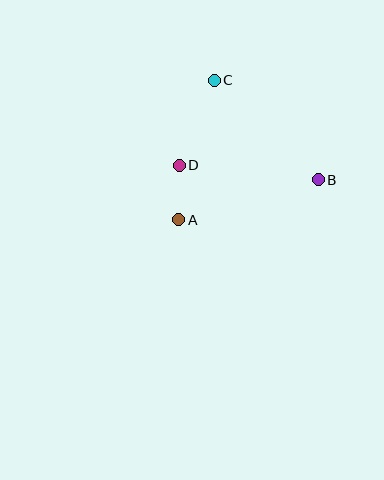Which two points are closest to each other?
Points A and D are closest to each other.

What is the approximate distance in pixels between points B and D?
The distance between B and D is approximately 139 pixels.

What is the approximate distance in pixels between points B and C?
The distance between B and C is approximately 144 pixels.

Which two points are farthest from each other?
Points A and B are farthest from each other.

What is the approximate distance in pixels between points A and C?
The distance between A and C is approximately 144 pixels.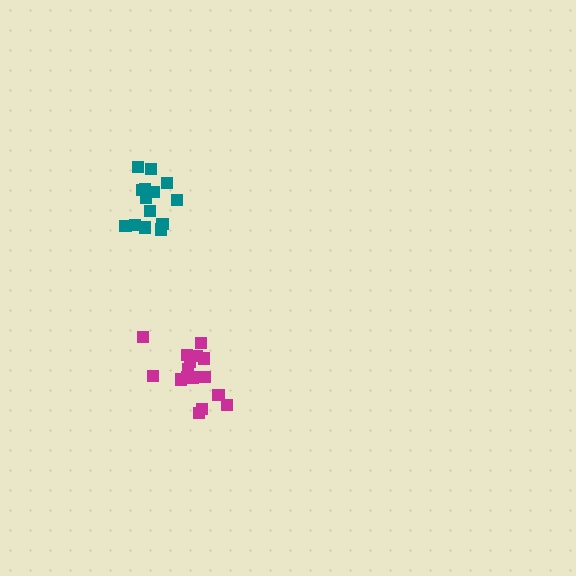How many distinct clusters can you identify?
There are 2 distinct clusters.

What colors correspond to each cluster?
The clusters are colored: teal, magenta.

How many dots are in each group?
Group 1: 14 dots, Group 2: 16 dots (30 total).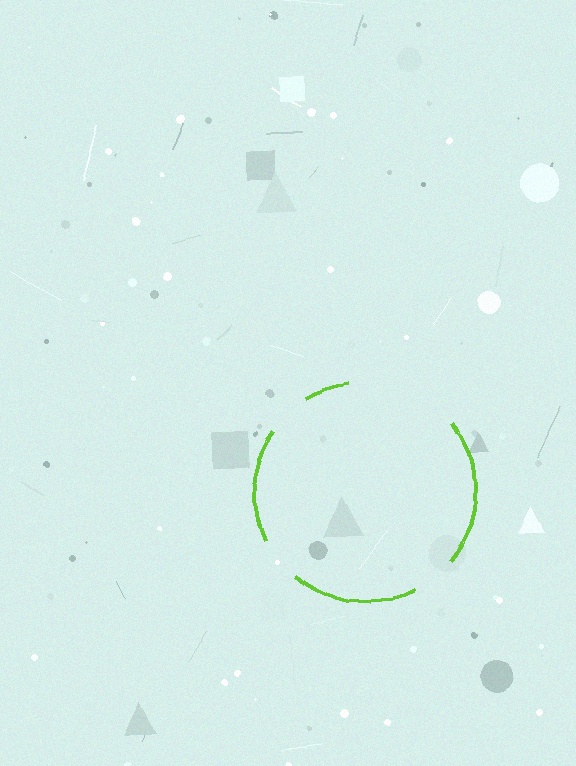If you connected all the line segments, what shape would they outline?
They would outline a circle.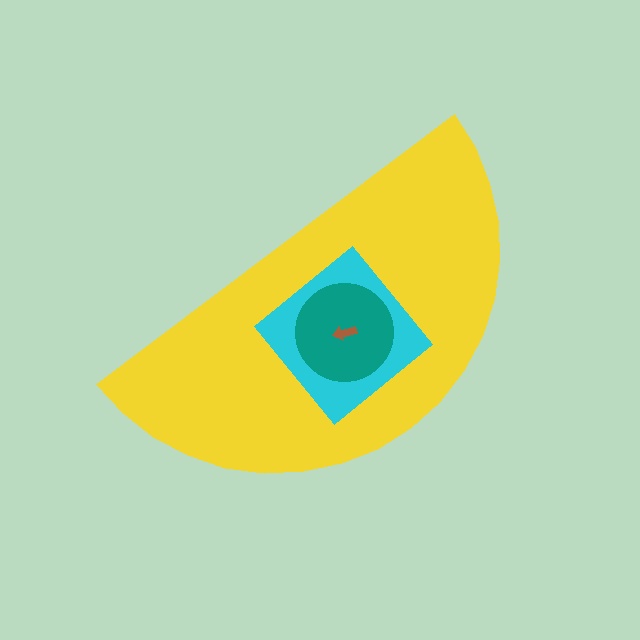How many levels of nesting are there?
4.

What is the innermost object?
The brown arrow.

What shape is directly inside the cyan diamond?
The teal circle.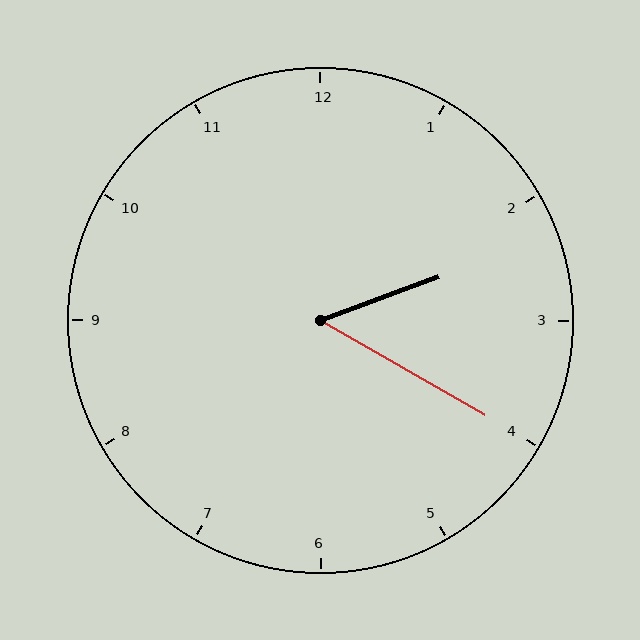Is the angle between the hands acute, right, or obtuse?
It is acute.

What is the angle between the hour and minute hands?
Approximately 50 degrees.